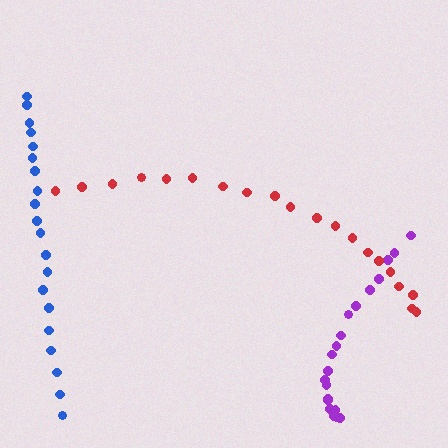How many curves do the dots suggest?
There are 3 distinct paths.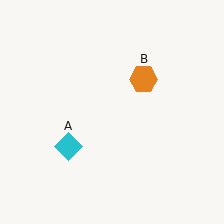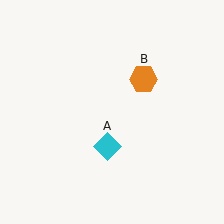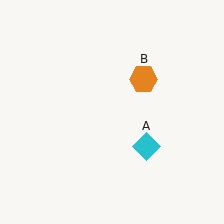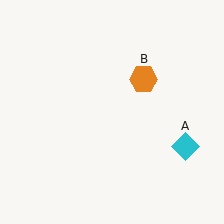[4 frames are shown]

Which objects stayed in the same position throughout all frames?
Orange hexagon (object B) remained stationary.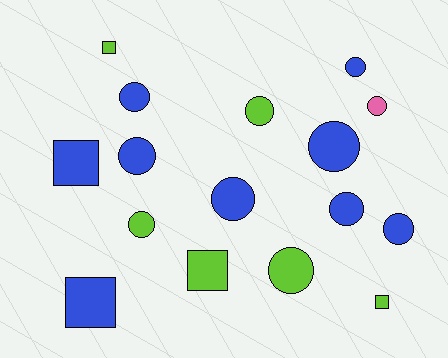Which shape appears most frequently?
Circle, with 11 objects.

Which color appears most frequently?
Blue, with 9 objects.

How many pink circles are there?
There is 1 pink circle.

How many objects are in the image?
There are 16 objects.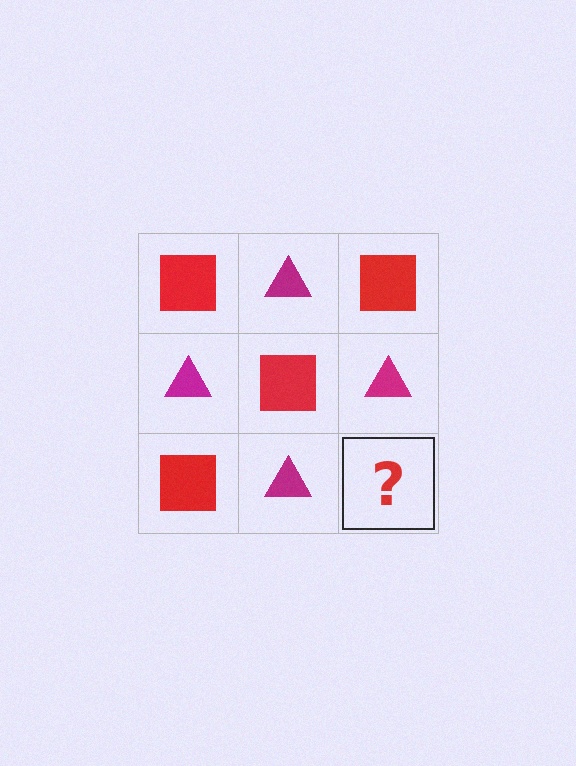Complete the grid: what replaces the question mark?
The question mark should be replaced with a red square.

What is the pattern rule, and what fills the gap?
The rule is that it alternates red square and magenta triangle in a checkerboard pattern. The gap should be filled with a red square.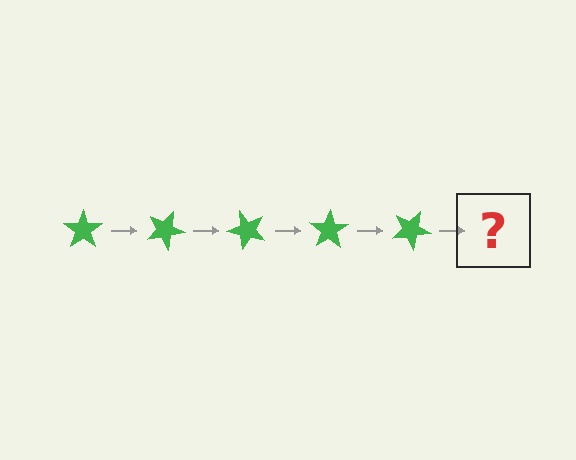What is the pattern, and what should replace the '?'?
The pattern is that the star rotates 25 degrees each step. The '?' should be a green star rotated 125 degrees.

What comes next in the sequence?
The next element should be a green star rotated 125 degrees.